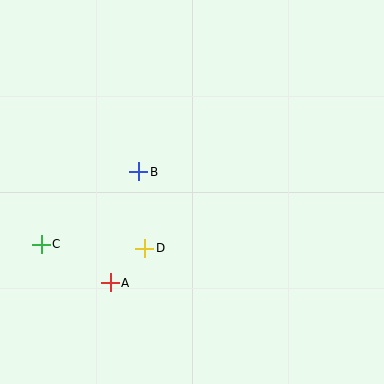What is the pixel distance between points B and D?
The distance between B and D is 77 pixels.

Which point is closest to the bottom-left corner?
Point C is closest to the bottom-left corner.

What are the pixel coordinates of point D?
Point D is at (145, 248).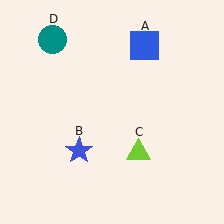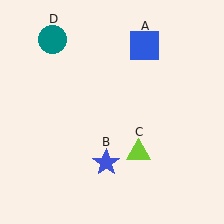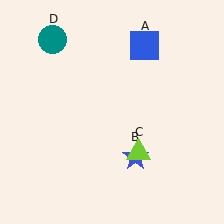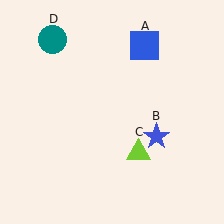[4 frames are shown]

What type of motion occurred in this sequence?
The blue star (object B) rotated counterclockwise around the center of the scene.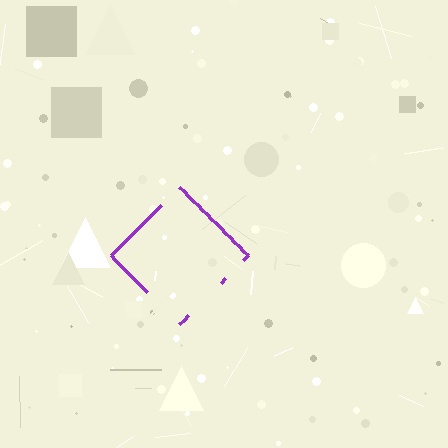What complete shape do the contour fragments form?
The contour fragments form a diamond.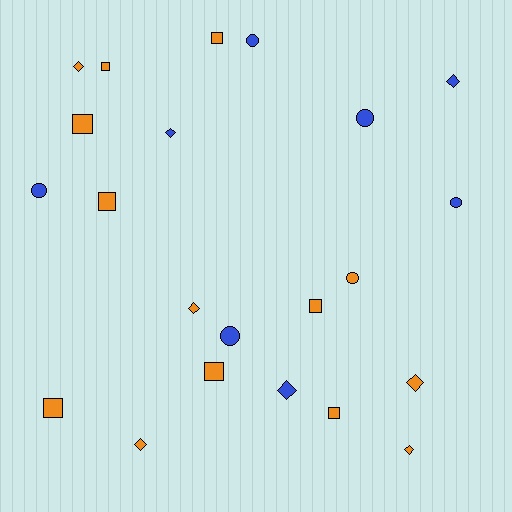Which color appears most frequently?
Orange, with 14 objects.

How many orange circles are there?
There is 1 orange circle.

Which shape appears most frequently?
Square, with 8 objects.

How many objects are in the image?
There are 22 objects.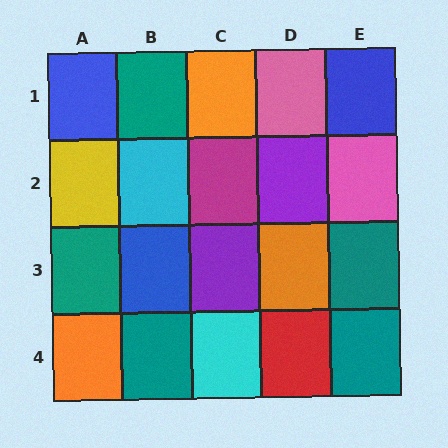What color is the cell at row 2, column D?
Purple.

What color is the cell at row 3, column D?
Orange.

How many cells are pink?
2 cells are pink.